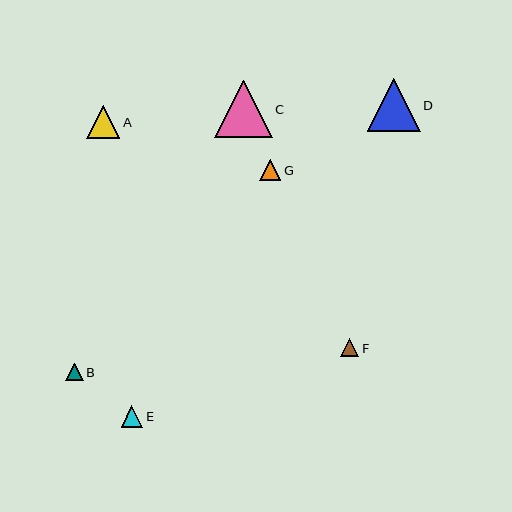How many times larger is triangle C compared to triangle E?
Triangle C is approximately 2.7 times the size of triangle E.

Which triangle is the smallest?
Triangle B is the smallest with a size of approximately 18 pixels.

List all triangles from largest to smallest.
From largest to smallest: C, D, A, E, G, F, B.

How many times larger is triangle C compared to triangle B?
Triangle C is approximately 3.2 times the size of triangle B.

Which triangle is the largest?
Triangle C is the largest with a size of approximately 57 pixels.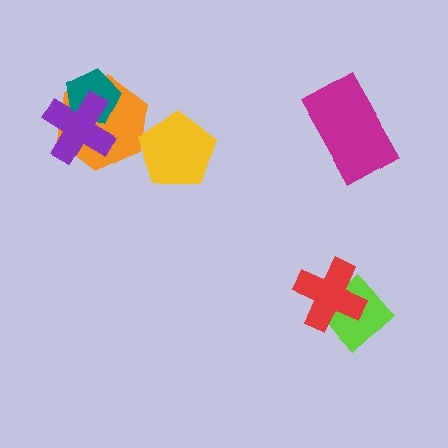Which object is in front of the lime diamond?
The red cross is in front of the lime diamond.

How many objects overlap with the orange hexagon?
2 objects overlap with the orange hexagon.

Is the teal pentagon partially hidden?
Yes, it is partially covered by another shape.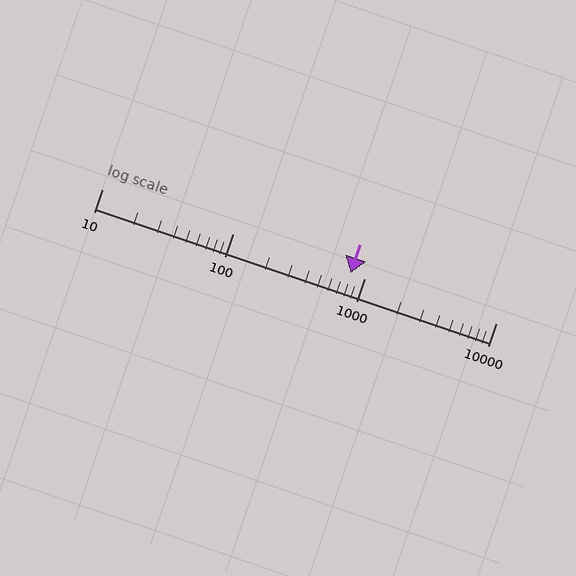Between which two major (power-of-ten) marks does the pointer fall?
The pointer is between 100 and 1000.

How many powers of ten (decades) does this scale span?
The scale spans 3 decades, from 10 to 10000.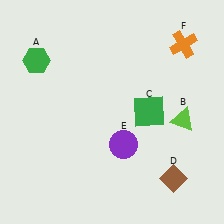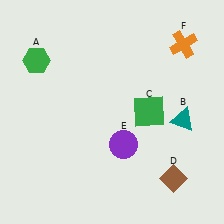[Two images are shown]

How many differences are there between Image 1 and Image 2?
There is 1 difference between the two images.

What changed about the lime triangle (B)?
In Image 1, B is lime. In Image 2, it changed to teal.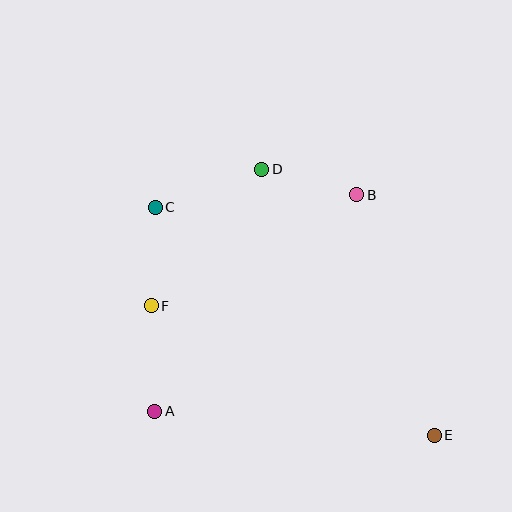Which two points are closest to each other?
Points B and D are closest to each other.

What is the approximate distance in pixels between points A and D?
The distance between A and D is approximately 265 pixels.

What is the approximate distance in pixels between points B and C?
The distance between B and C is approximately 202 pixels.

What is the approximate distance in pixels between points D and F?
The distance between D and F is approximately 176 pixels.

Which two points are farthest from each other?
Points C and E are farthest from each other.